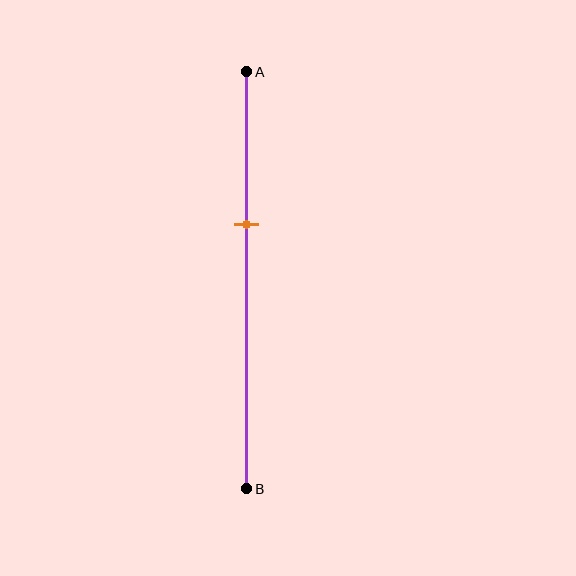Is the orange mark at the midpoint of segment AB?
No, the mark is at about 35% from A, not at the 50% midpoint.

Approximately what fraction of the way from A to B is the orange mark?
The orange mark is approximately 35% of the way from A to B.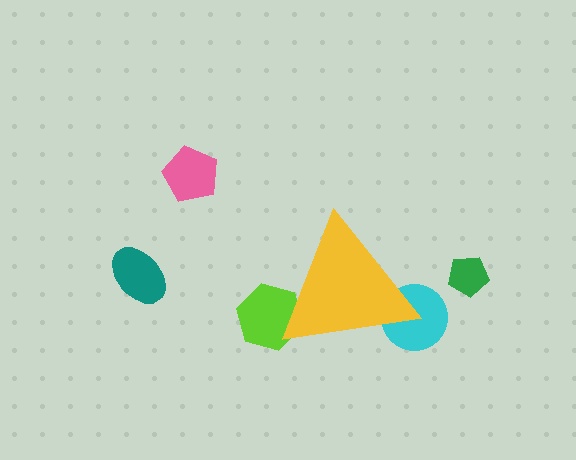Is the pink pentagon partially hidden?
No, the pink pentagon is fully visible.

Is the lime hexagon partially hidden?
Yes, the lime hexagon is partially hidden behind the yellow triangle.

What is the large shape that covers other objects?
A yellow triangle.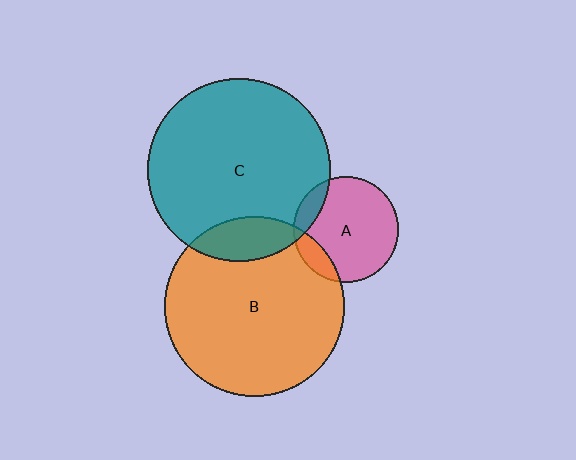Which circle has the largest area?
Circle C (teal).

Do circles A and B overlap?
Yes.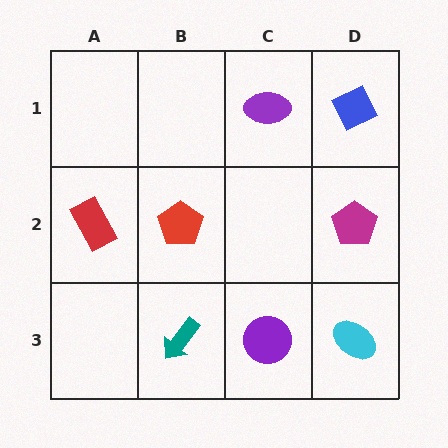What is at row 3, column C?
A purple circle.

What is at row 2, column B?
A red pentagon.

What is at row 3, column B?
A teal arrow.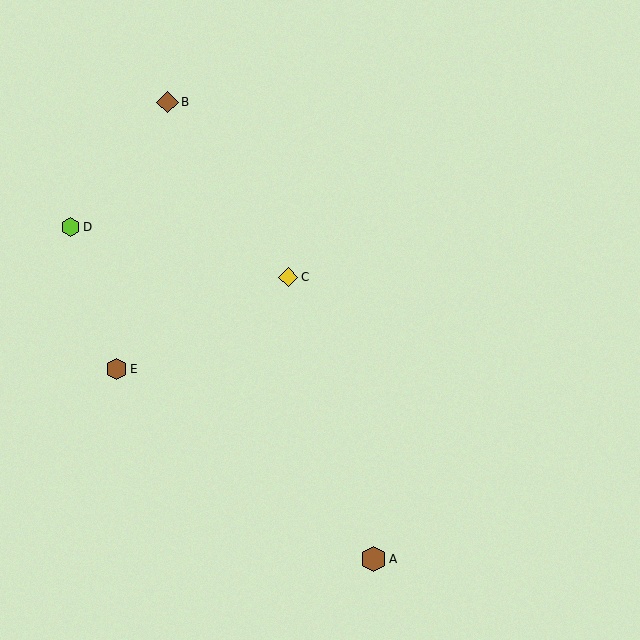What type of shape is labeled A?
Shape A is a brown hexagon.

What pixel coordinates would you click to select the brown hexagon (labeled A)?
Click at (374, 559) to select the brown hexagon A.